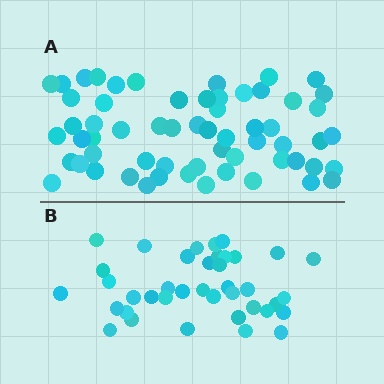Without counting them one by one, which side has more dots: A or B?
Region A (the top region) has more dots.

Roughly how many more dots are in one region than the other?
Region A has approximately 20 more dots than region B.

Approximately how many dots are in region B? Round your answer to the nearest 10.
About 40 dots. (The exact count is 39, which rounds to 40.)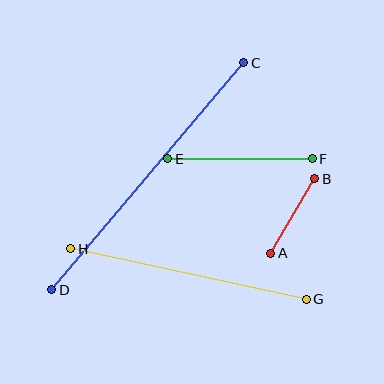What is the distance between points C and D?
The distance is approximately 298 pixels.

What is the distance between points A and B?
The distance is approximately 87 pixels.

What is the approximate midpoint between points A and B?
The midpoint is at approximately (293, 216) pixels.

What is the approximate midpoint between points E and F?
The midpoint is at approximately (240, 159) pixels.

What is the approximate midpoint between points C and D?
The midpoint is at approximately (148, 176) pixels.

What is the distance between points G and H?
The distance is approximately 241 pixels.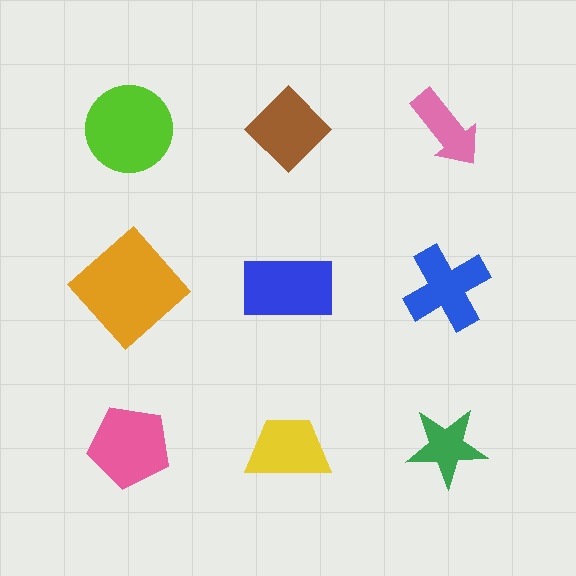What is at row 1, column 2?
A brown diamond.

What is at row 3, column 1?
A pink pentagon.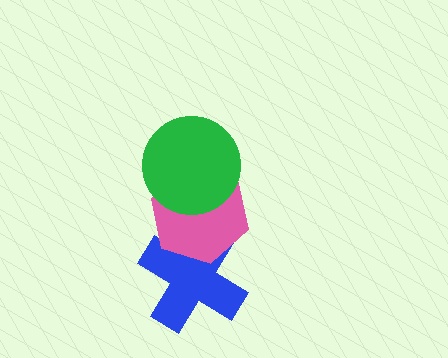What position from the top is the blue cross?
The blue cross is 3rd from the top.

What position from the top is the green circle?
The green circle is 1st from the top.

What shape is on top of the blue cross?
The pink hexagon is on top of the blue cross.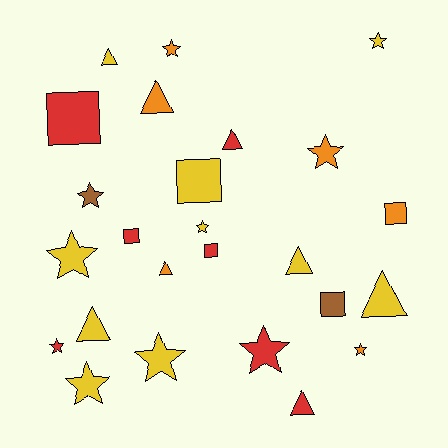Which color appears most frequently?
Yellow, with 10 objects.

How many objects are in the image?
There are 25 objects.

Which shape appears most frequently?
Star, with 11 objects.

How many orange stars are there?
There are 3 orange stars.